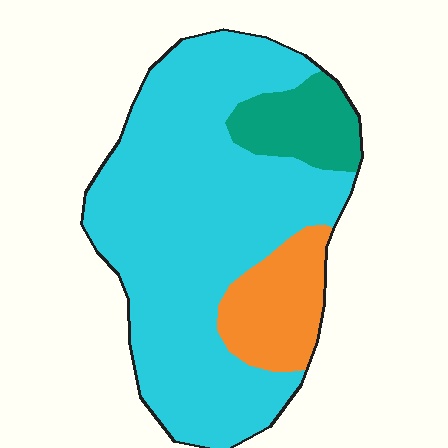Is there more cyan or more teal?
Cyan.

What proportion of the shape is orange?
Orange takes up about one eighth (1/8) of the shape.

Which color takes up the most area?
Cyan, at roughly 75%.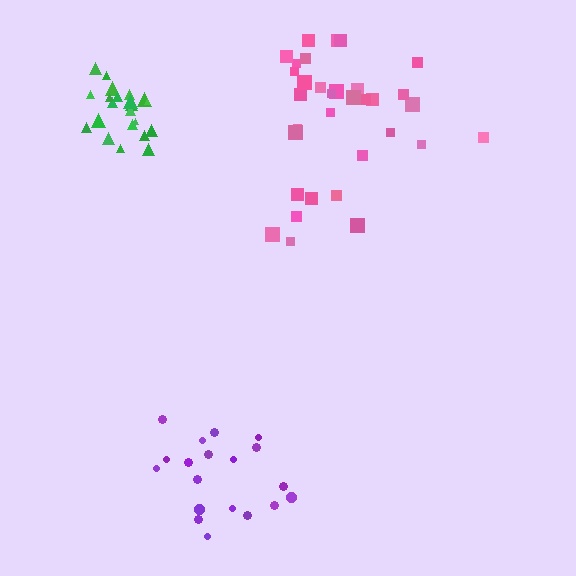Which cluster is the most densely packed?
Green.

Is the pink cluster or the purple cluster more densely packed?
Purple.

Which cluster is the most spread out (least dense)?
Pink.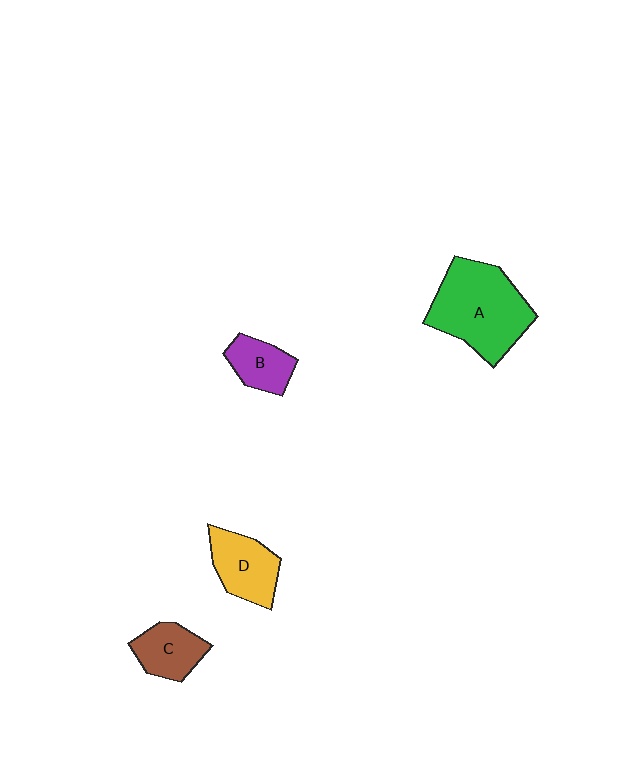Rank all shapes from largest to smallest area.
From largest to smallest: A (green), D (yellow), C (brown), B (purple).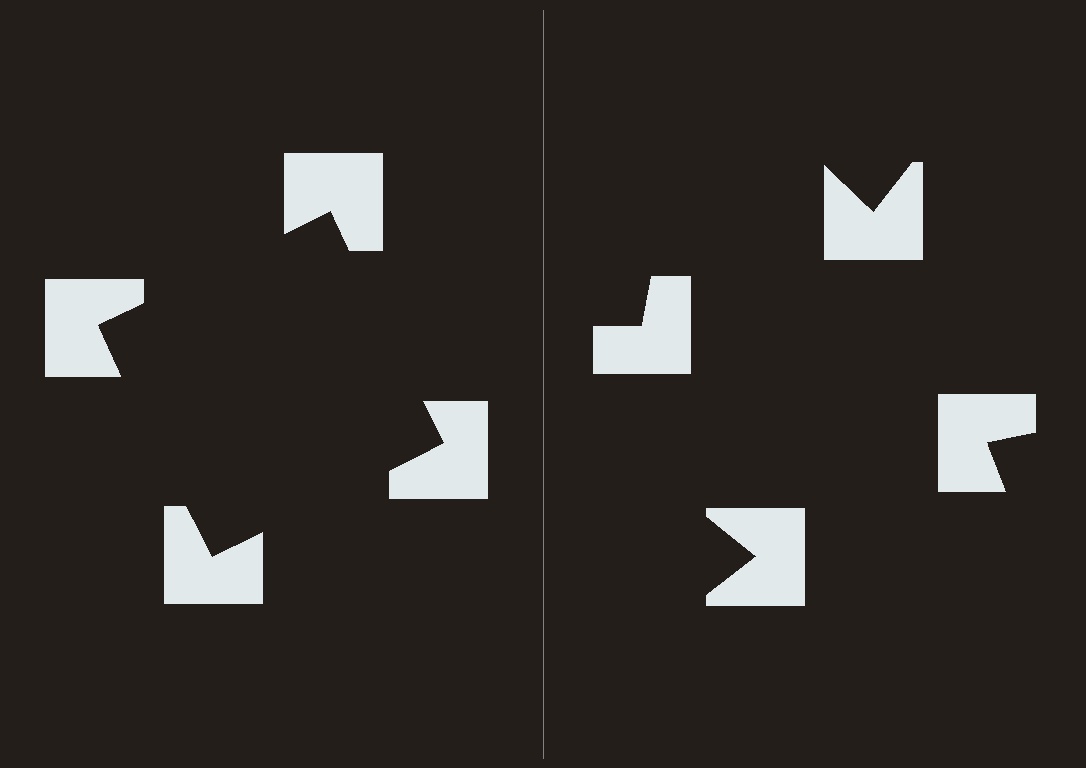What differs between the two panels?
The notched squares are positioned identically on both sides; only the wedge orientations differ. On the left they align to a square; on the right they are misaligned.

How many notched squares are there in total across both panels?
8 — 4 on each side.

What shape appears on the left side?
An illusory square.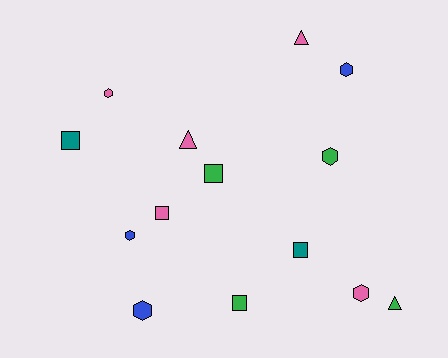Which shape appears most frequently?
Hexagon, with 6 objects.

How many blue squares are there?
There are no blue squares.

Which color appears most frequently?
Pink, with 5 objects.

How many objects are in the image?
There are 14 objects.